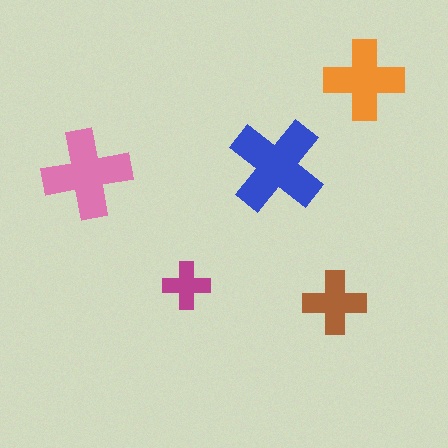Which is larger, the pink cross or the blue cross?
The blue one.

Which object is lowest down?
The brown cross is bottommost.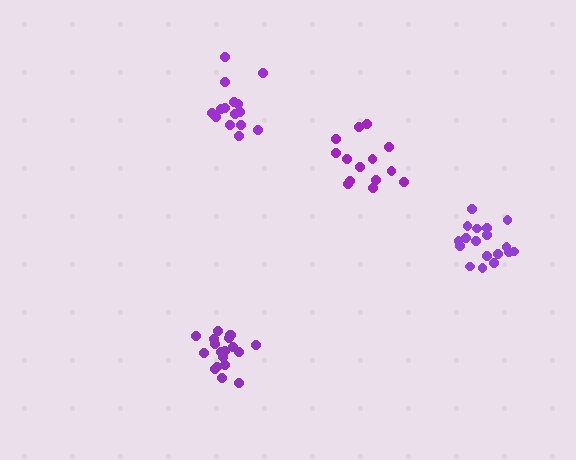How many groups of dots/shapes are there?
There are 4 groups.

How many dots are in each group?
Group 1: 19 dots, Group 2: 14 dots, Group 3: 15 dots, Group 4: 18 dots (66 total).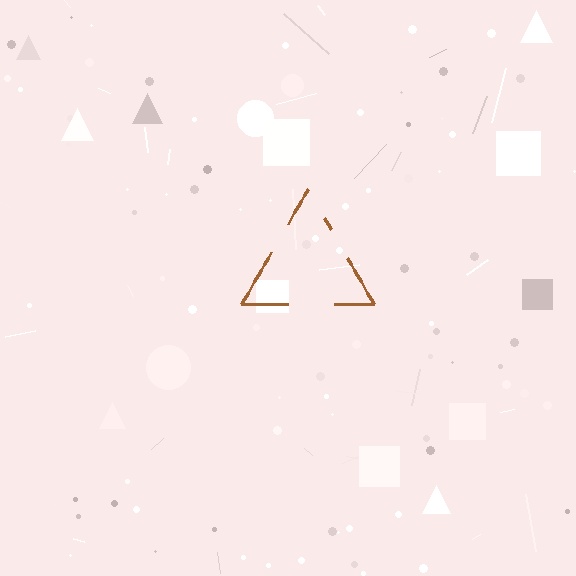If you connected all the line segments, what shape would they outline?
They would outline a triangle.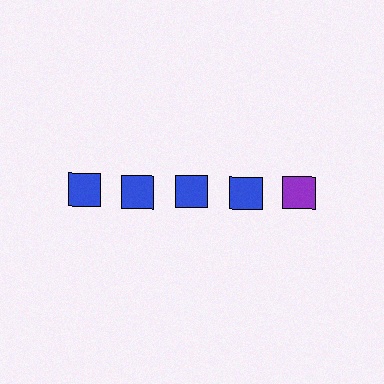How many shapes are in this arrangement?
There are 5 shapes arranged in a grid pattern.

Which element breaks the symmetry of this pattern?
The purple square in the top row, rightmost column breaks the symmetry. All other shapes are blue squares.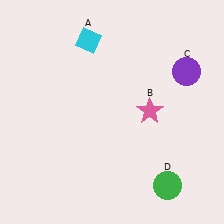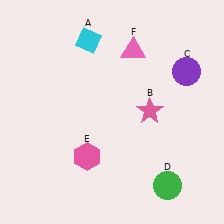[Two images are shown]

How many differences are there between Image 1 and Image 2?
There are 2 differences between the two images.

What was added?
A pink hexagon (E), a pink triangle (F) were added in Image 2.